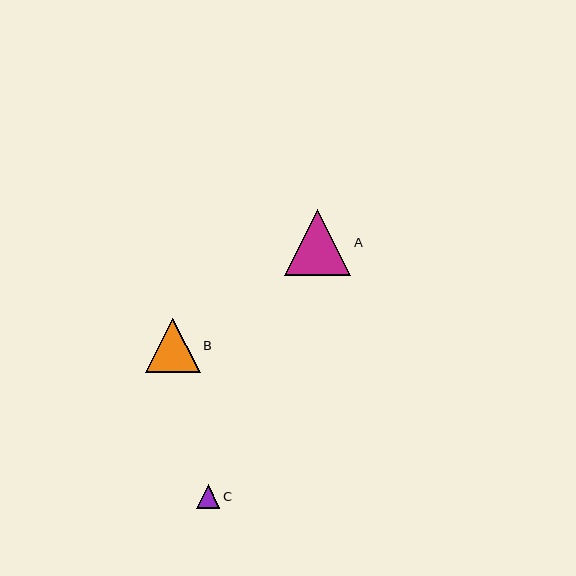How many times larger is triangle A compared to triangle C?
Triangle A is approximately 2.8 times the size of triangle C.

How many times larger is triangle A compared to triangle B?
Triangle A is approximately 1.2 times the size of triangle B.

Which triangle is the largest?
Triangle A is the largest with a size of approximately 67 pixels.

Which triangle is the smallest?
Triangle C is the smallest with a size of approximately 24 pixels.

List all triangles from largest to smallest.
From largest to smallest: A, B, C.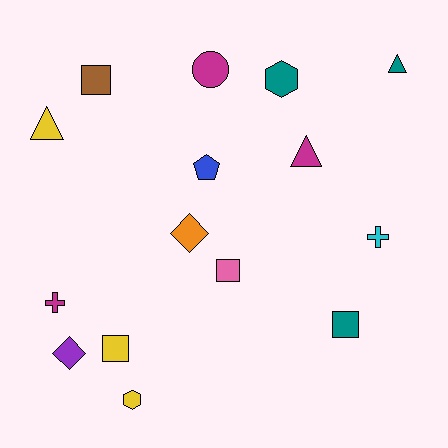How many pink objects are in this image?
There is 1 pink object.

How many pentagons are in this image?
There is 1 pentagon.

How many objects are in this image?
There are 15 objects.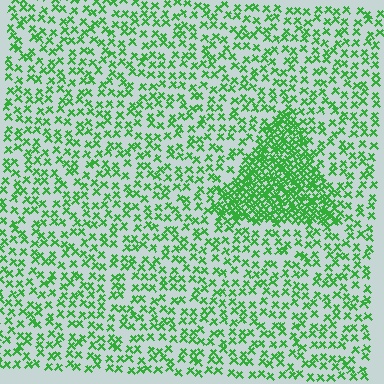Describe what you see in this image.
The image contains small green elements arranged at two different densities. A triangle-shaped region is visible where the elements are more densely packed than the surrounding area.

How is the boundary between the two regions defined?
The boundary is defined by a change in element density (approximately 2.7x ratio). All elements are the same color, size, and shape.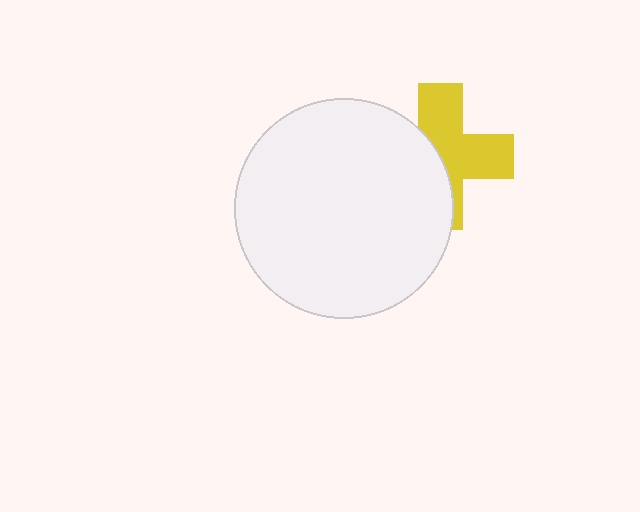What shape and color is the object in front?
The object in front is a white circle.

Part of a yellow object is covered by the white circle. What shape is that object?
It is a cross.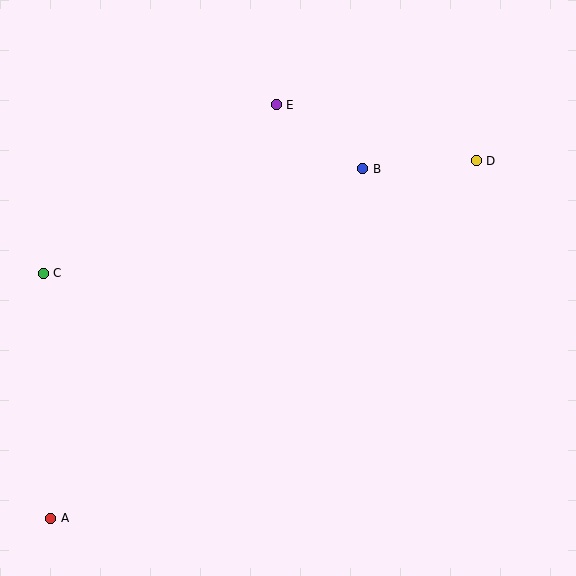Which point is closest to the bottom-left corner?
Point A is closest to the bottom-left corner.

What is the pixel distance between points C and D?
The distance between C and D is 448 pixels.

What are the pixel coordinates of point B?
Point B is at (363, 169).